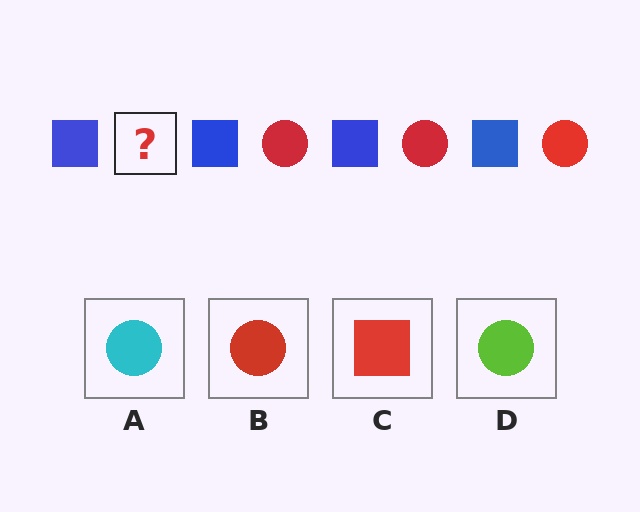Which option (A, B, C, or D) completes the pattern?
B.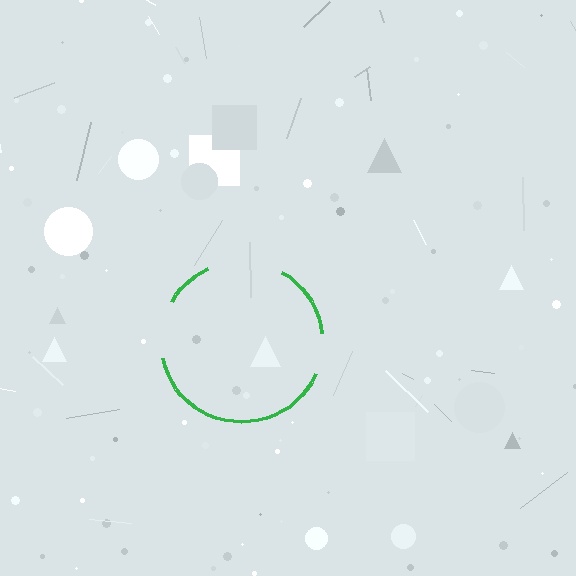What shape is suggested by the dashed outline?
The dashed outline suggests a circle.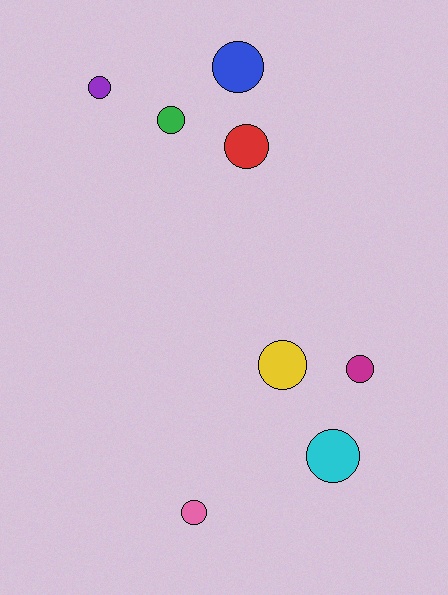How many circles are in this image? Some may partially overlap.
There are 8 circles.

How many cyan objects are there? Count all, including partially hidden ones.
There is 1 cyan object.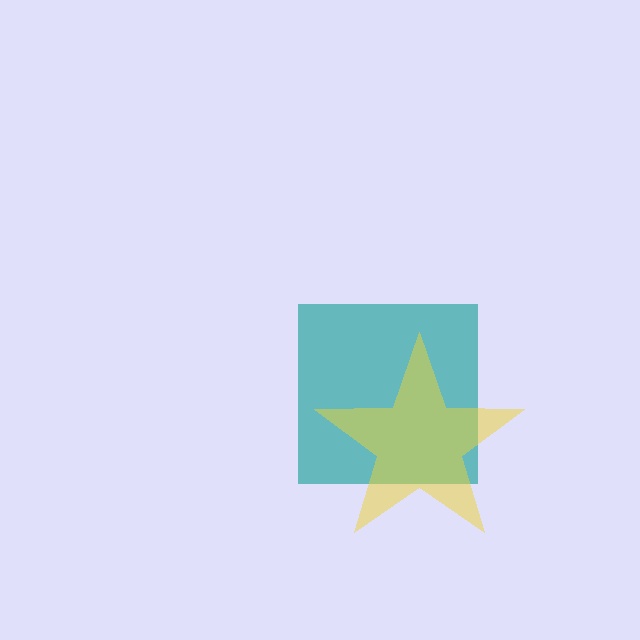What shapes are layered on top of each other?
The layered shapes are: a teal square, a yellow star.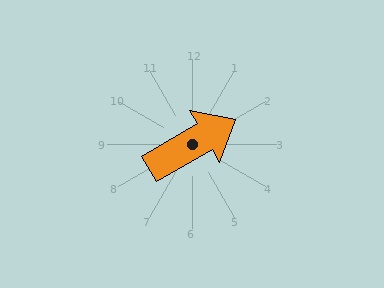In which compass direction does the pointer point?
Northeast.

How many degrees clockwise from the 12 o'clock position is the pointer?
Approximately 60 degrees.